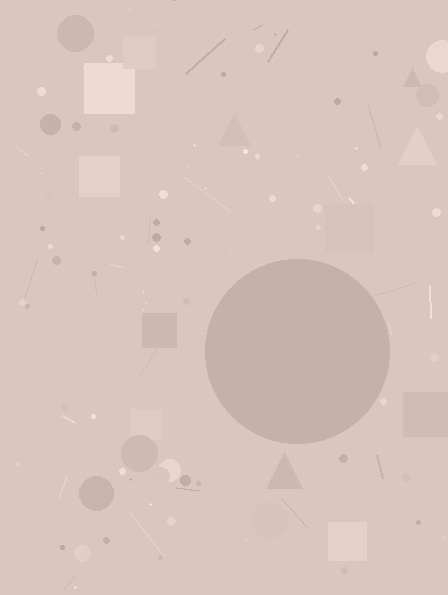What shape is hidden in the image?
A circle is hidden in the image.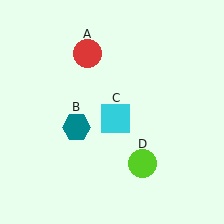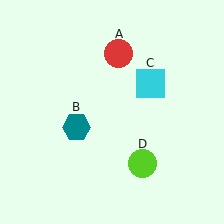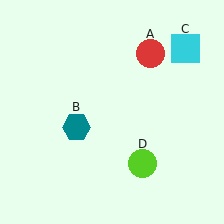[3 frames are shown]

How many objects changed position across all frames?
2 objects changed position: red circle (object A), cyan square (object C).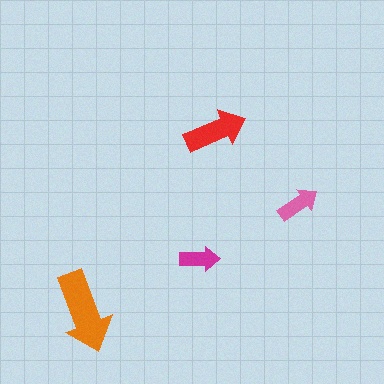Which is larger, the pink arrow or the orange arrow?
The orange one.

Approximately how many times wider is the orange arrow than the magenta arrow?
About 2 times wider.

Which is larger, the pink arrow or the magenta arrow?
The pink one.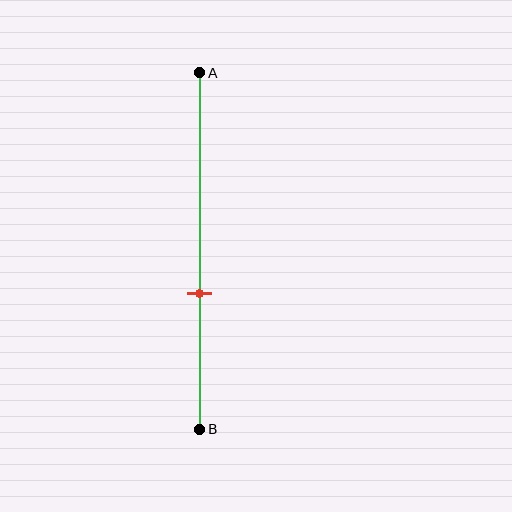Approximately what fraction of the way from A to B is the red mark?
The red mark is approximately 60% of the way from A to B.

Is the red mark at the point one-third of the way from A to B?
No, the mark is at about 60% from A, not at the 33% one-third point.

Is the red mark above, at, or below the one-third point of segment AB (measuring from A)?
The red mark is below the one-third point of segment AB.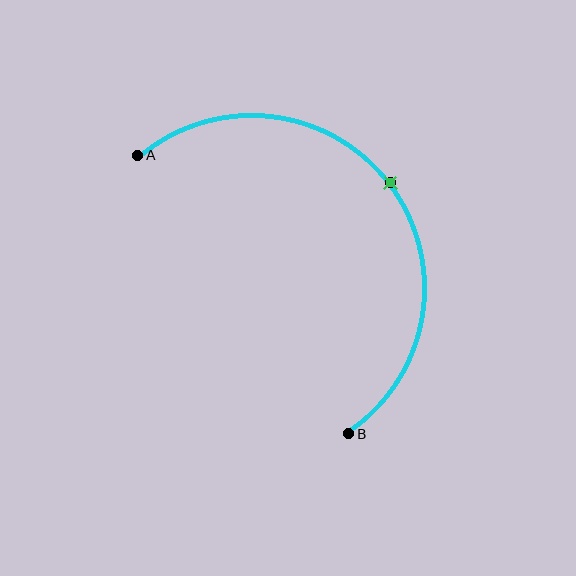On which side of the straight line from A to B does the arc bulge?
The arc bulges above and to the right of the straight line connecting A and B.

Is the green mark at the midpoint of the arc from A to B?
Yes. The green mark lies on the arc at equal arc-length from both A and B — it is the arc midpoint.